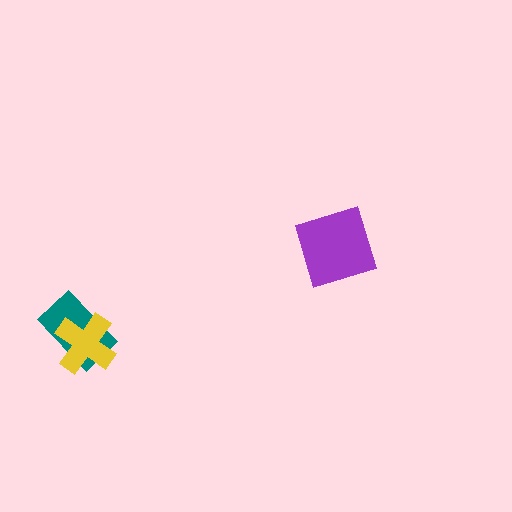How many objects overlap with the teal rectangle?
1 object overlaps with the teal rectangle.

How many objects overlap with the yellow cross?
1 object overlaps with the yellow cross.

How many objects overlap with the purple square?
0 objects overlap with the purple square.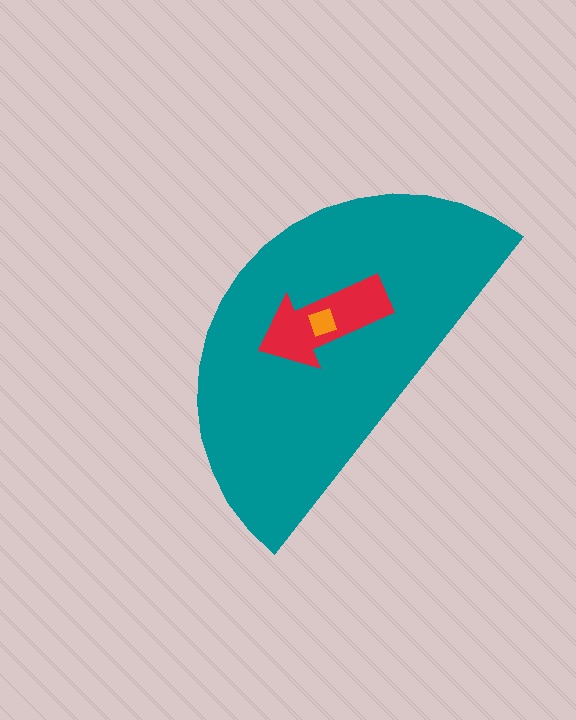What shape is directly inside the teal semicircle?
The red arrow.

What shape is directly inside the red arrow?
The orange square.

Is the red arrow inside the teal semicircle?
Yes.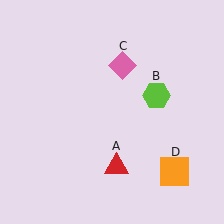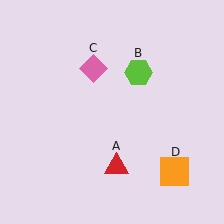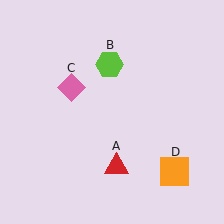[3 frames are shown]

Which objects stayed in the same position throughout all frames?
Red triangle (object A) and orange square (object D) remained stationary.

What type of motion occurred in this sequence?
The lime hexagon (object B), pink diamond (object C) rotated counterclockwise around the center of the scene.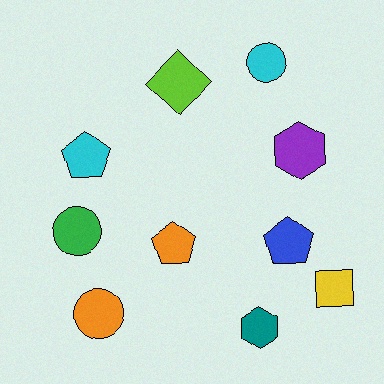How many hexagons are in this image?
There are 2 hexagons.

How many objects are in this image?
There are 10 objects.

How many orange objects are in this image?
There are 2 orange objects.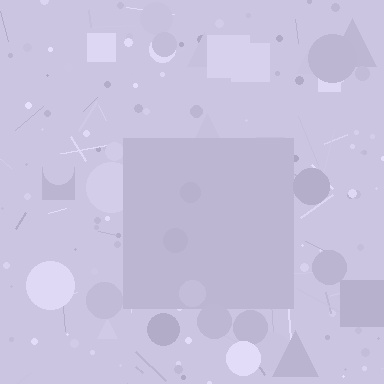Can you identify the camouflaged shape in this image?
The camouflaged shape is a square.